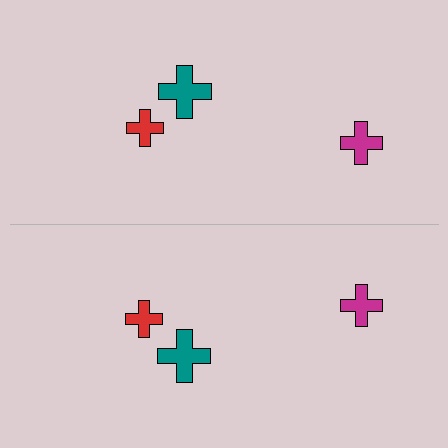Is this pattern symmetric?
Yes, this pattern has bilateral (reflection) symmetry.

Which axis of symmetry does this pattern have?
The pattern has a horizontal axis of symmetry running through the center of the image.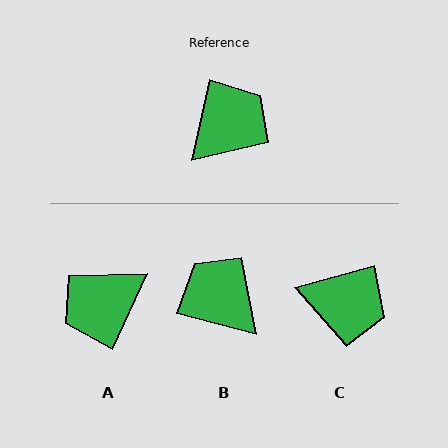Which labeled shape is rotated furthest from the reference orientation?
A, about 168 degrees away.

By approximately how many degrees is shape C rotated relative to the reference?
Approximately 62 degrees clockwise.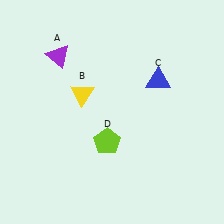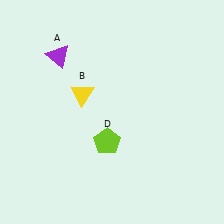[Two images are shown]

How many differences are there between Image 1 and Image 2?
There is 1 difference between the two images.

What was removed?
The blue triangle (C) was removed in Image 2.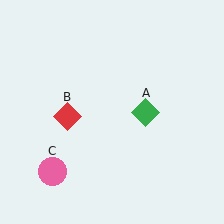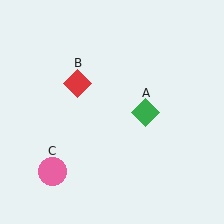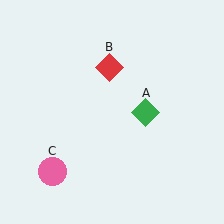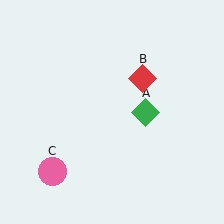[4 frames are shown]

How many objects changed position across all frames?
1 object changed position: red diamond (object B).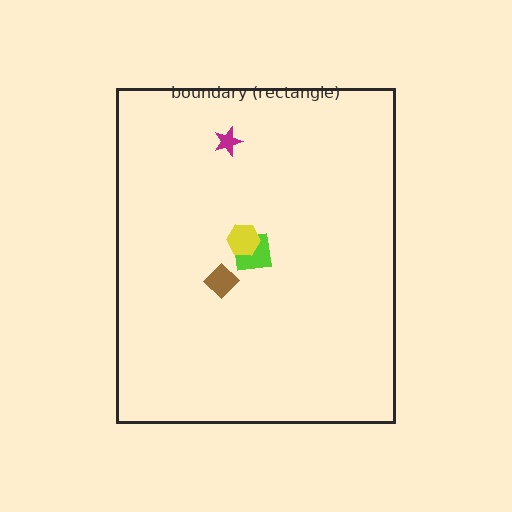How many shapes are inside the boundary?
4 inside, 0 outside.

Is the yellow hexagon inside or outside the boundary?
Inside.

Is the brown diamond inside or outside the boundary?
Inside.